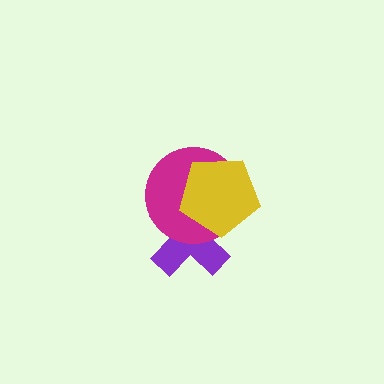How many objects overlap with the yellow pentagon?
2 objects overlap with the yellow pentagon.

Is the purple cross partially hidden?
Yes, it is partially covered by another shape.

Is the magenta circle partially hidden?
Yes, it is partially covered by another shape.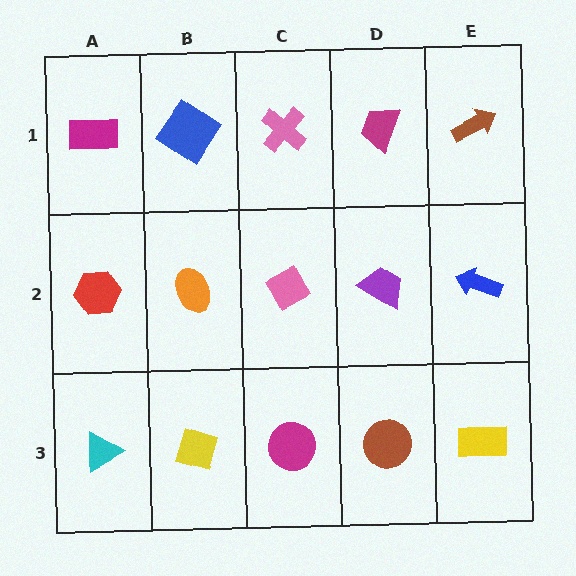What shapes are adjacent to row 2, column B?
A blue diamond (row 1, column B), a yellow diamond (row 3, column B), a red hexagon (row 2, column A), a pink diamond (row 2, column C).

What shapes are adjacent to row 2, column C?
A pink cross (row 1, column C), a magenta circle (row 3, column C), an orange ellipse (row 2, column B), a purple trapezoid (row 2, column D).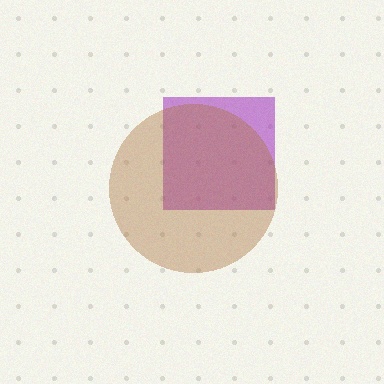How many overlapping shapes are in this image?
There are 2 overlapping shapes in the image.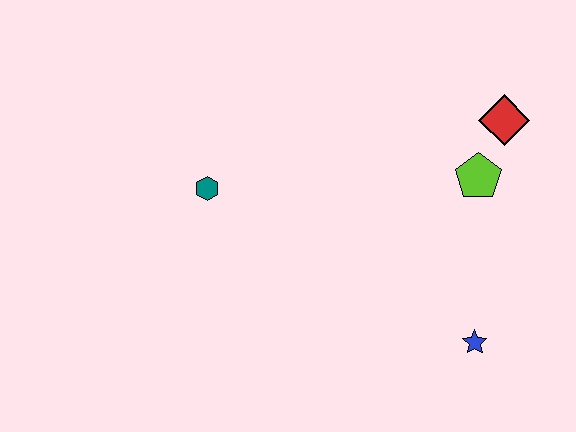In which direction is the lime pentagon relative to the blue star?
The lime pentagon is above the blue star.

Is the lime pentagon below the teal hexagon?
No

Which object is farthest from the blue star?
The teal hexagon is farthest from the blue star.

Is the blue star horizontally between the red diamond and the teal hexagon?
Yes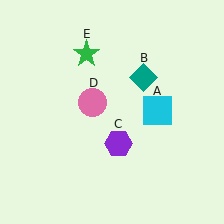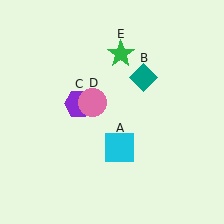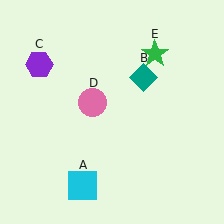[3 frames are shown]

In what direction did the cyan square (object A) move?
The cyan square (object A) moved down and to the left.